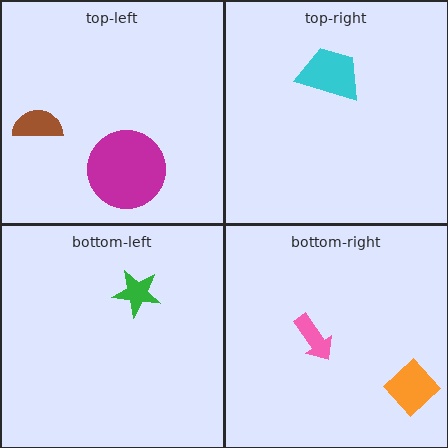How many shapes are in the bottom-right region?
2.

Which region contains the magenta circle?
The top-left region.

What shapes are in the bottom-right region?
The orange diamond, the pink arrow.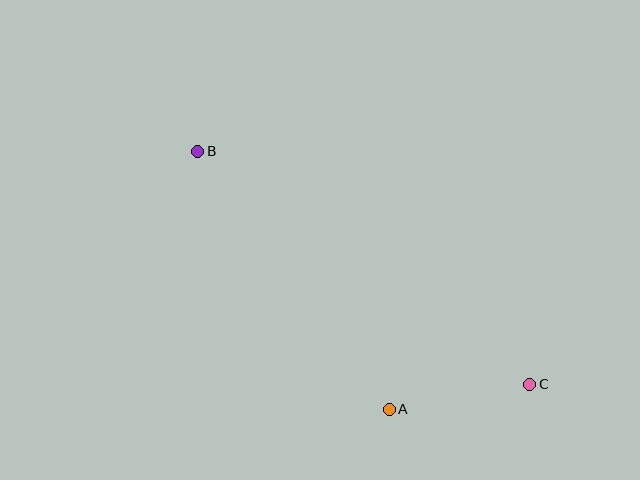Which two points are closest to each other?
Points A and C are closest to each other.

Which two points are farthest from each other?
Points B and C are farthest from each other.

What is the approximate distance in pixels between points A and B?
The distance between A and B is approximately 321 pixels.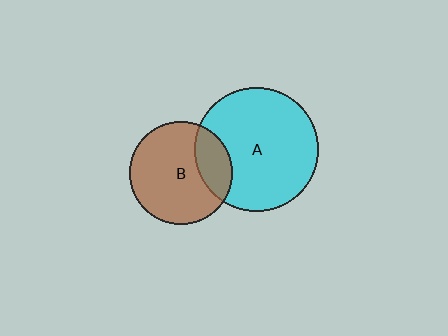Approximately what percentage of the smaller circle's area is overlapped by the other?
Approximately 25%.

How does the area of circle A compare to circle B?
Approximately 1.4 times.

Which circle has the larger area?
Circle A (cyan).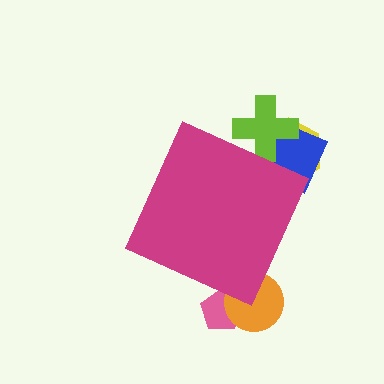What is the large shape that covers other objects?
A magenta diamond.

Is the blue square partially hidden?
Yes, the blue square is partially hidden behind the magenta diamond.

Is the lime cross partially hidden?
Yes, the lime cross is partially hidden behind the magenta diamond.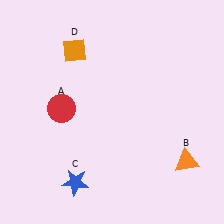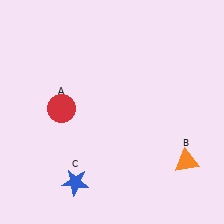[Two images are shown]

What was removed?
The orange diamond (D) was removed in Image 2.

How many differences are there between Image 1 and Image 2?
There is 1 difference between the two images.